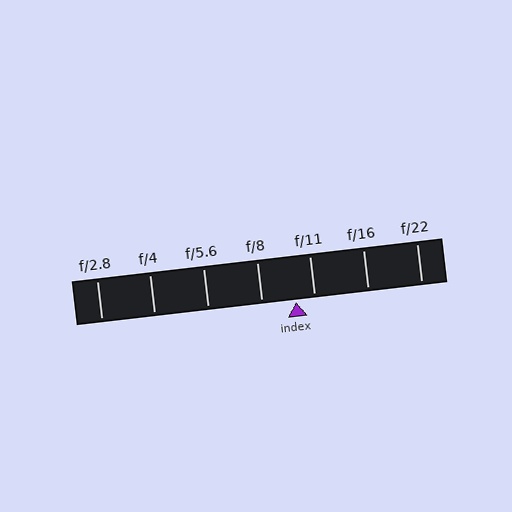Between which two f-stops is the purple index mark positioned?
The index mark is between f/8 and f/11.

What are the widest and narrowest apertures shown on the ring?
The widest aperture shown is f/2.8 and the narrowest is f/22.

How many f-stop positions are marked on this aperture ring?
There are 7 f-stop positions marked.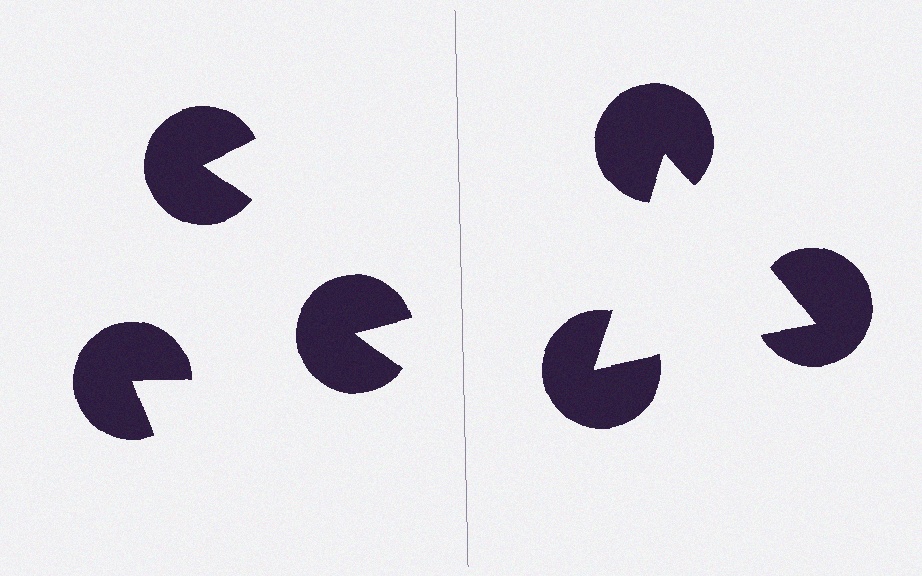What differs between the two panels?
The pac-man discs are positioned identically on both sides; only the wedge orientations differ. On the right they align to a triangle; on the left they are misaligned.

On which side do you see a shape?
An illusory triangle appears on the right side. On the left side the wedge cuts are rotated, so no coherent shape forms.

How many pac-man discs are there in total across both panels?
6 — 3 on each side.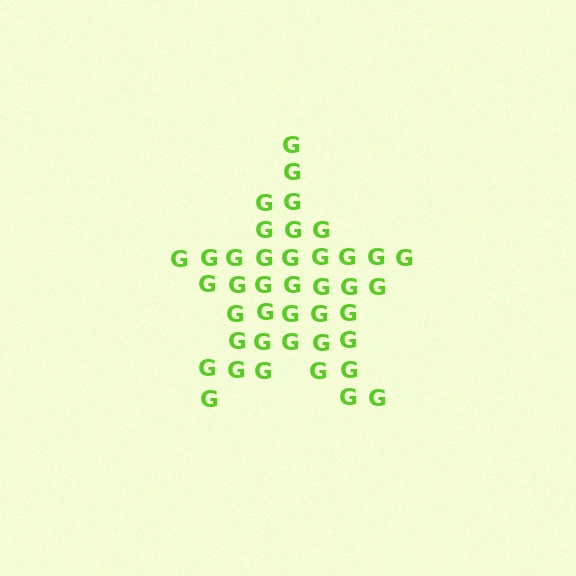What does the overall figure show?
The overall figure shows a star.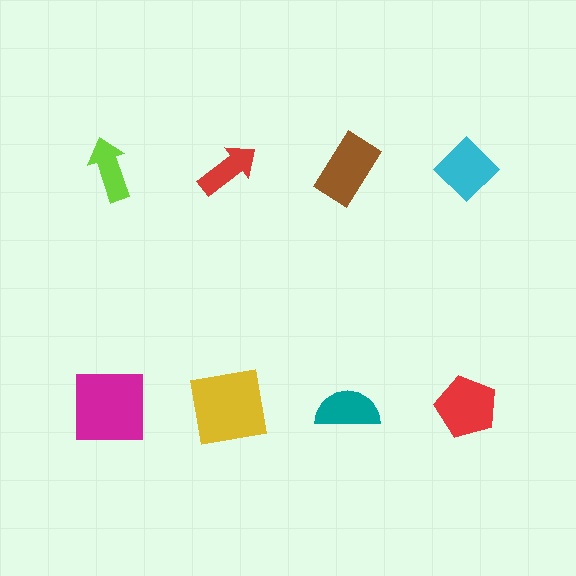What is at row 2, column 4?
A red pentagon.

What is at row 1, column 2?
A red arrow.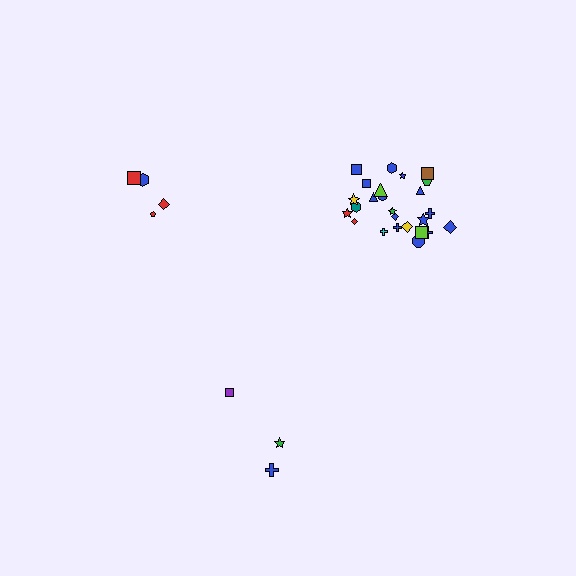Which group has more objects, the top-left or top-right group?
The top-right group.